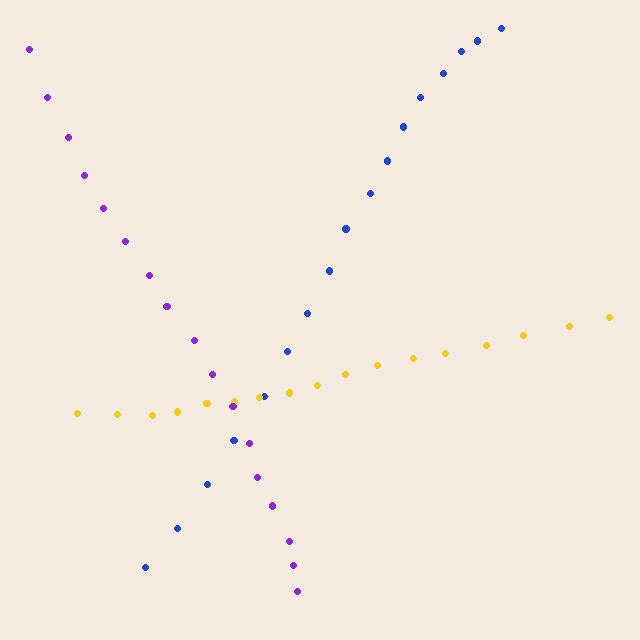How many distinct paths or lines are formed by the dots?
There are 3 distinct paths.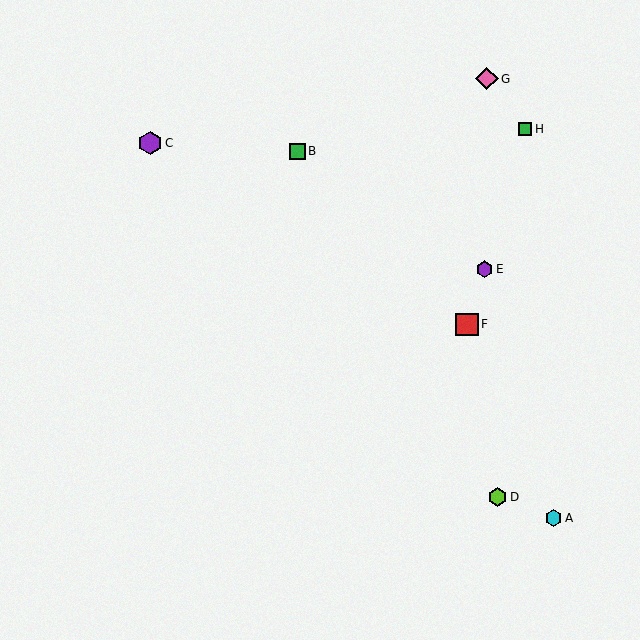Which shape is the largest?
The purple hexagon (labeled C) is the largest.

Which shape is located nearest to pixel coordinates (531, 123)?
The green square (labeled H) at (525, 129) is nearest to that location.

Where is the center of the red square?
The center of the red square is at (467, 324).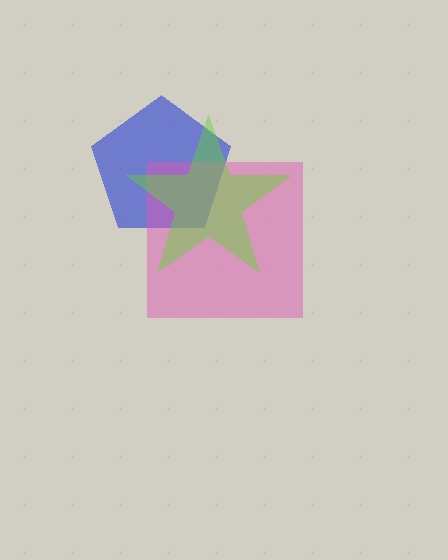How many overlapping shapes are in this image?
There are 3 overlapping shapes in the image.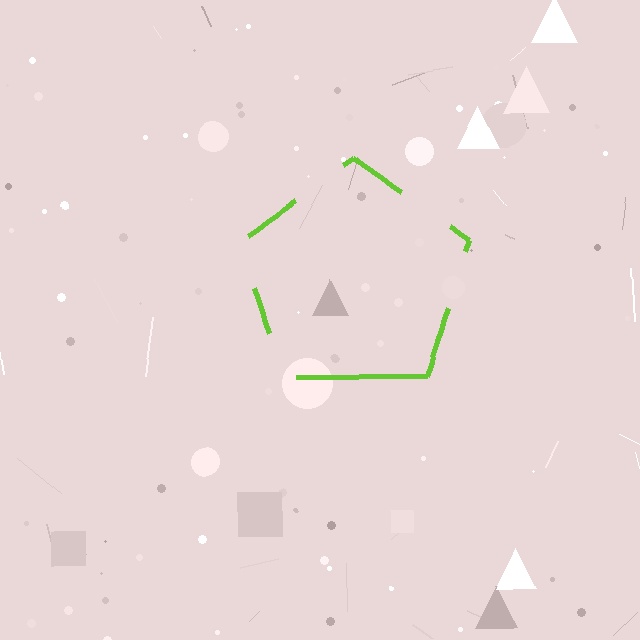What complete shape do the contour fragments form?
The contour fragments form a pentagon.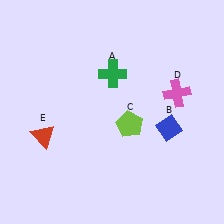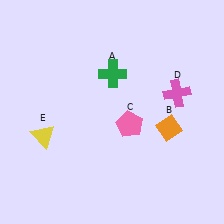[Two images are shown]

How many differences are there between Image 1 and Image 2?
There are 3 differences between the two images.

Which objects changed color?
B changed from blue to orange. C changed from lime to pink. E changed from red to yellow.